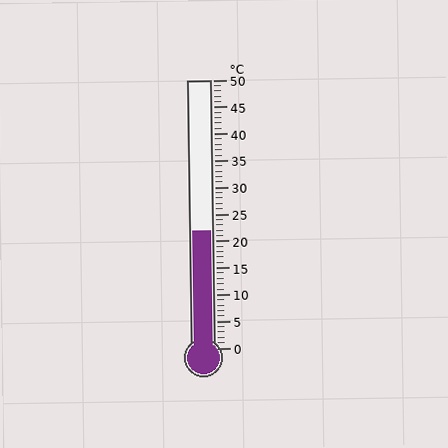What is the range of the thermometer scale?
The thermometer scale ranges from 0°C to 50°C.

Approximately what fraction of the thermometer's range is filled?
The thermometer is filled to approximately 45% of its range.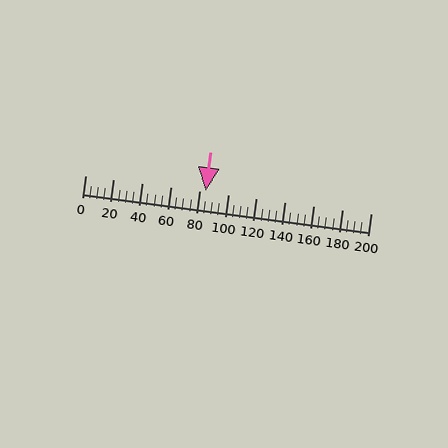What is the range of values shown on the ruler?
The ruler shows values from 0 to 200.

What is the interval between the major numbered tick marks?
The major tick marks are spaced 20 units apart.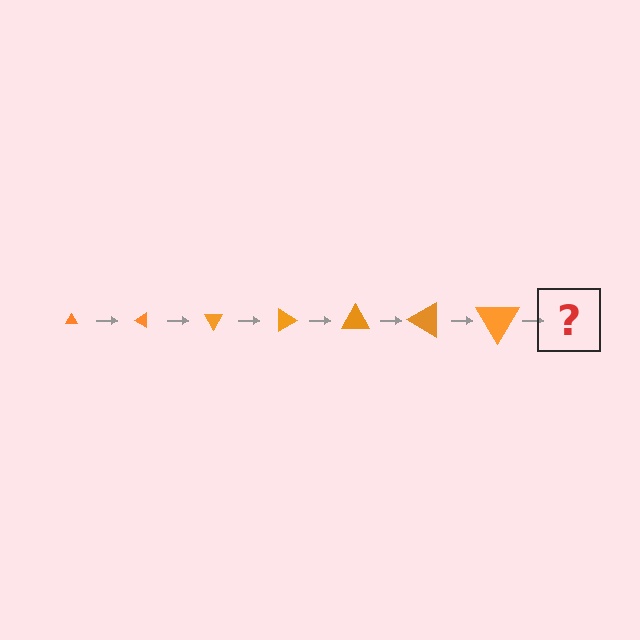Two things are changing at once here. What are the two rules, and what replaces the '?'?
The two rules are that the triangle grows larger each step and it rotates 30 degrees each step. The '?' should be a triangle, larger than the previous one and rotated 210 degrees from the start.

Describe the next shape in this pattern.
It should be a triangle, larger than the previous one and rotated 210 degrees from the start.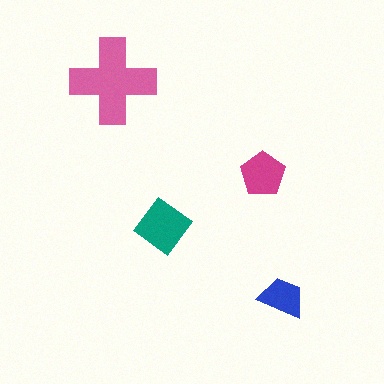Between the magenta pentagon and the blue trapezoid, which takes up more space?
The magenta pentagon.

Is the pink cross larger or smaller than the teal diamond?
Larger.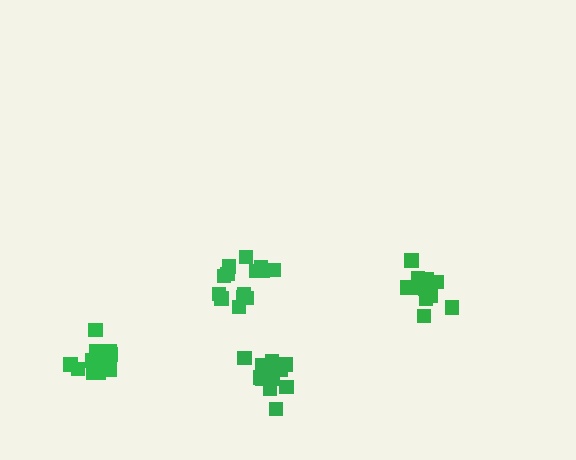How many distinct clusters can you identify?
There are 4 distinct clusters.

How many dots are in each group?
Group 1: 12 dots, Group 2: 13 dots, Group 3: 14 dots, Group 4: 12 dots (51 total).